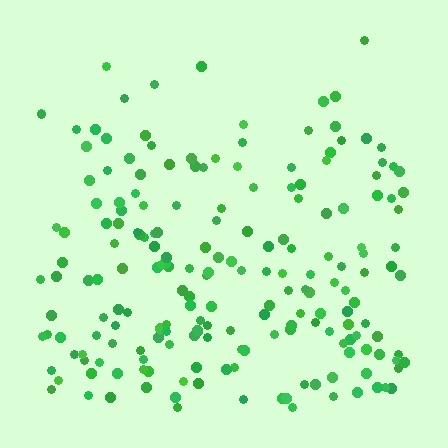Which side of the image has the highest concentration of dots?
The bottom.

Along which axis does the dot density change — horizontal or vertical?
Vertical.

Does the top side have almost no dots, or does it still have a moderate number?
Still a moderate number, just noticeably fewer than the bottom.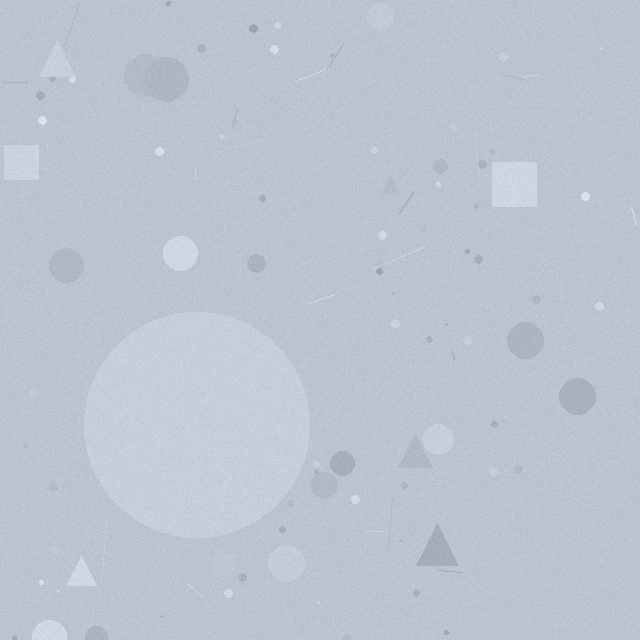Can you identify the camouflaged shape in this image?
The camouflaged shape is a circle.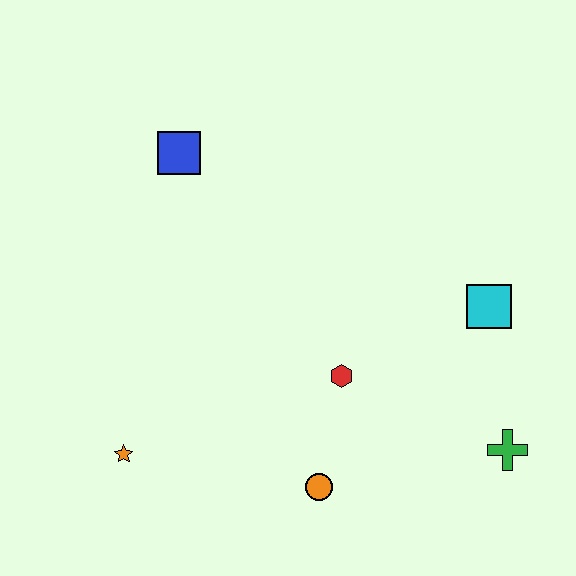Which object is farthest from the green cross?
The blue square is farthest from the green cross.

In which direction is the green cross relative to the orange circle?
The green cross is to the right of the orange circle.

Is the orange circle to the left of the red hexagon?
Yes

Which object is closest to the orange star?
The orange circle is closest to the orange star.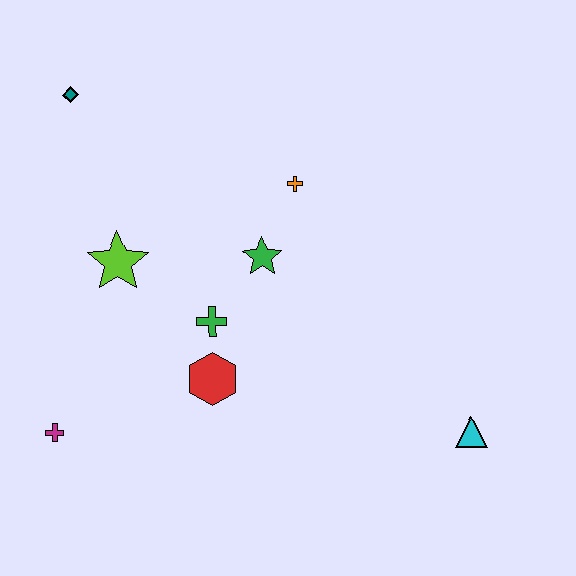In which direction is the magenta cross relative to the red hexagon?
The magenta cross is to the left of the red hexagon.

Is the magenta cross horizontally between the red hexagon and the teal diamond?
No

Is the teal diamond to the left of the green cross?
Yes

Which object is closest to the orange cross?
The green star is closest to the orange cross.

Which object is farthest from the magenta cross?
The cyan triangle is farthest from the magenta cross.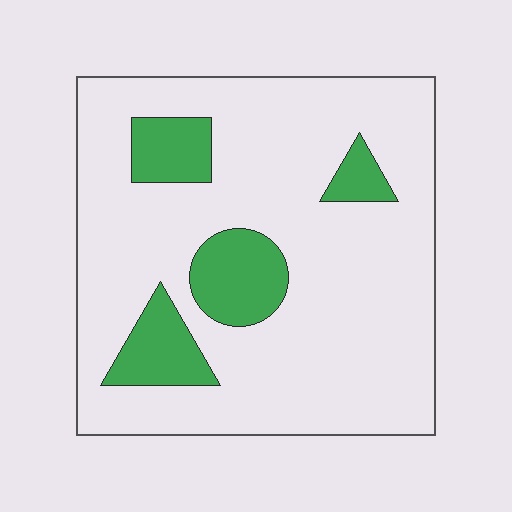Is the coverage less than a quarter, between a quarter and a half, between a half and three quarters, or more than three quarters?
Less than a quarter.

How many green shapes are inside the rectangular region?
4.